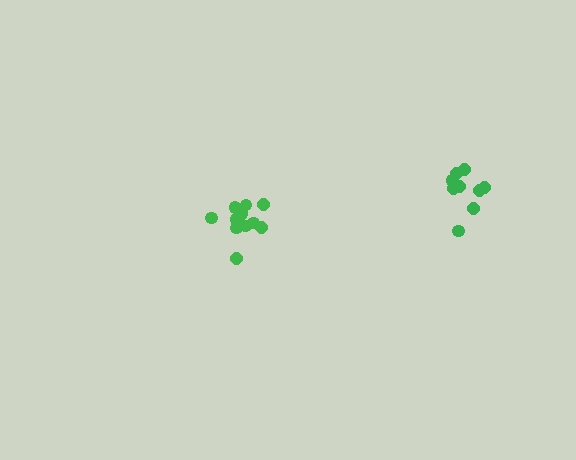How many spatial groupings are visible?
There are 2 spatial groupings.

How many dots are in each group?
Group 1: 13 dots, Group 2: 9 dots (22 total).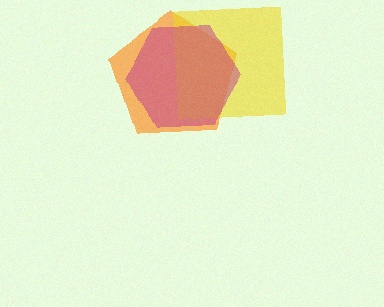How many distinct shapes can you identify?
There are 3 distinct shapes: an orange pentagon, a yellow square, a magenta hexagon.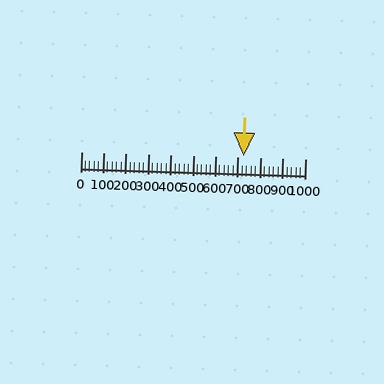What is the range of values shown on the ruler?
The ruler shows values from 0 to 1000.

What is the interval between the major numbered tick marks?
The major tick marks are spaced 100 units apart.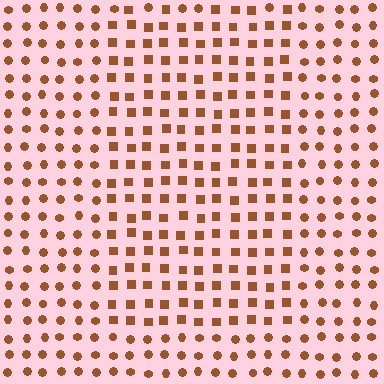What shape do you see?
I see a rectangle.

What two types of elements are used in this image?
The image uses squares inside the rectangle region and circles outside it.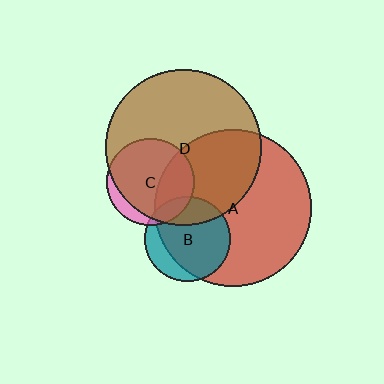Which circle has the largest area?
Circle A (red).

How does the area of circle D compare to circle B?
Approximately 3.3 times.